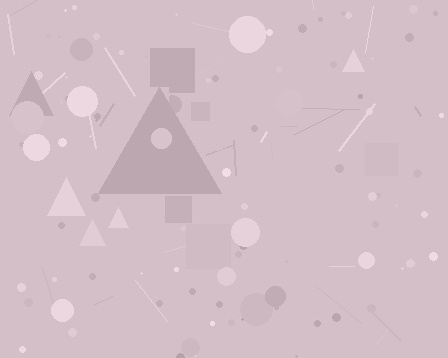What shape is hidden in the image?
A triangle is hidden in the image.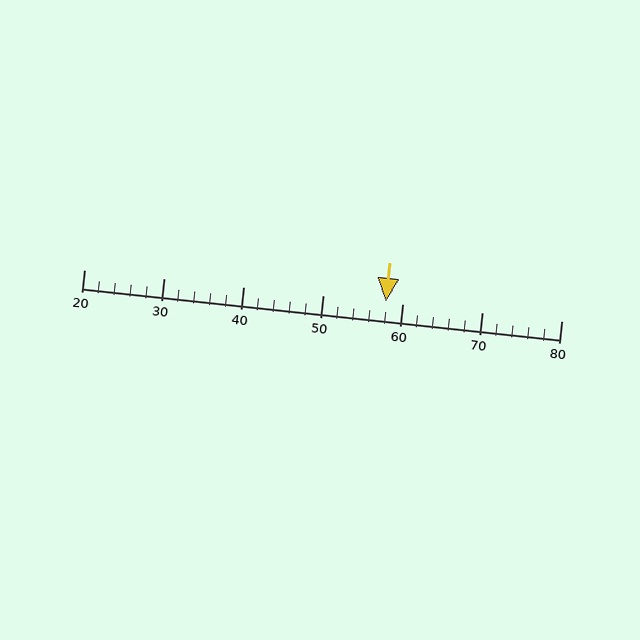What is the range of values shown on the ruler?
The ruler shows values from 20 to 80.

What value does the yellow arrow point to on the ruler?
The yellow arrow points to approximately 58.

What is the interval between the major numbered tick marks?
The major tick marks are spaced 10 units apart.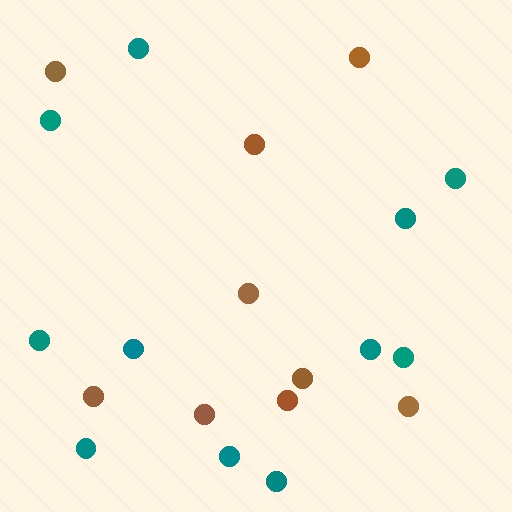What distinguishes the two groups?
There are 2 groups: one group of teal circles (11) and one group of brown circles (9).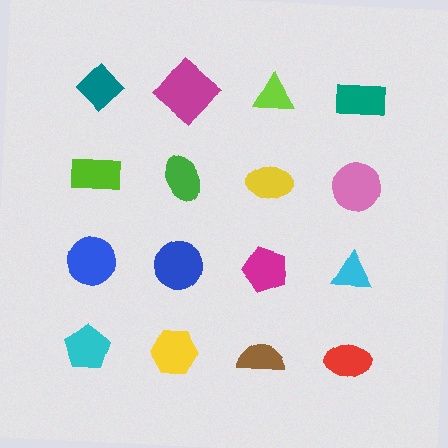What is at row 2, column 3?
A yellow ellipse.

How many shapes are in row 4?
4 shapes.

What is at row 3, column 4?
A cyan triangle.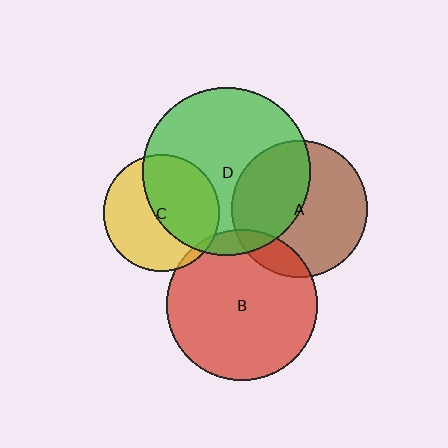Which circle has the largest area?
Circle D (green).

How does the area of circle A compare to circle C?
Approximately 1.4 times.